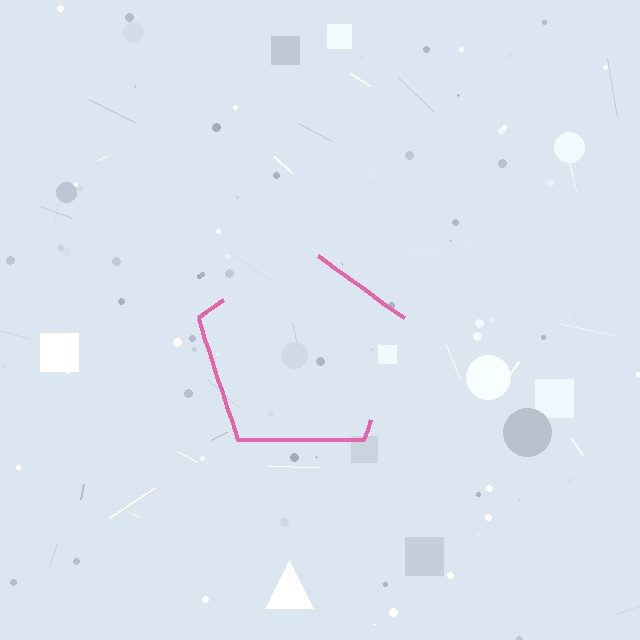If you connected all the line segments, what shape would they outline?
They would outline a pentagon.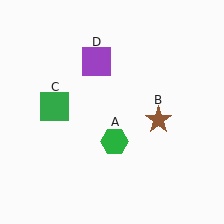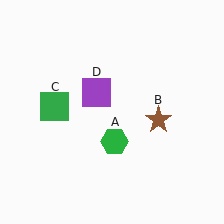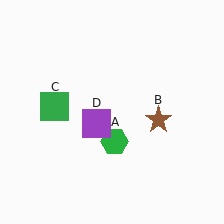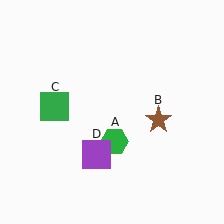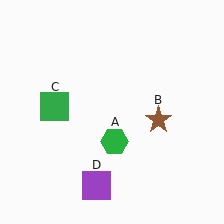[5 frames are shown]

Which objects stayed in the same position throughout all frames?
Green hexagon (object A) and brown star (object B) and green square (object C) remained stationary.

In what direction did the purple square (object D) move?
The purple square (object D) moved down.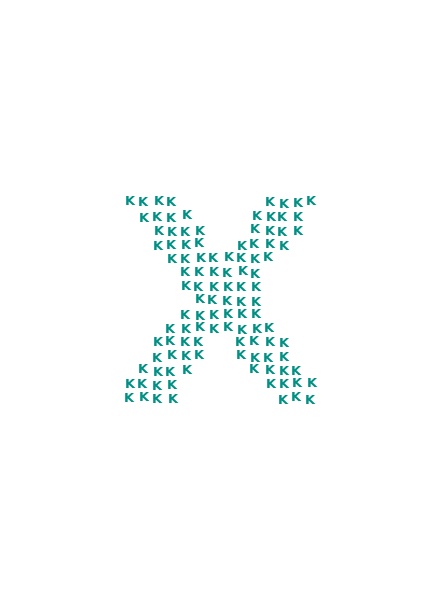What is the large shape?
The large shape is the letter X.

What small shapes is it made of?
It is made of small letter K's.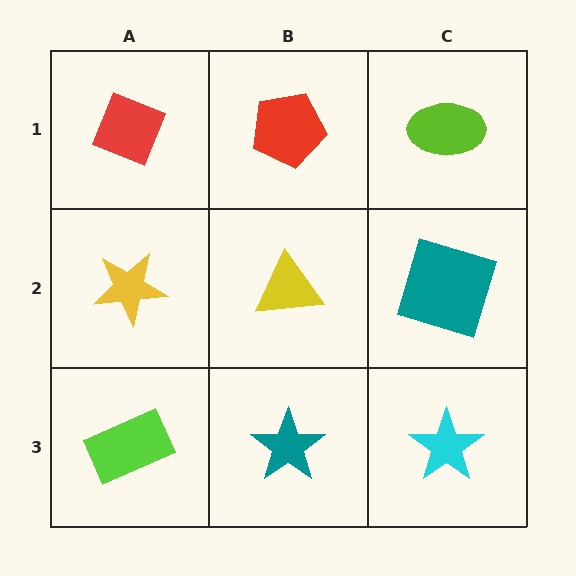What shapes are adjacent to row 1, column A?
A yellow star (row 2, column A), a red pentagon (row 1, column B).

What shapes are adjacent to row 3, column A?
A yellow star (row 2, column A), a teal star (row 3, column B).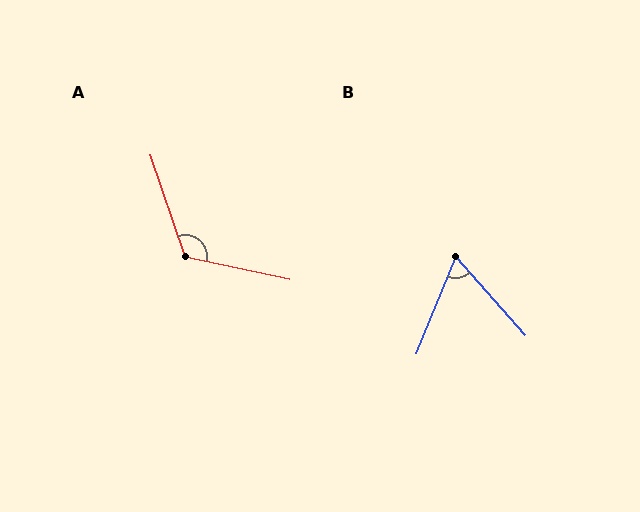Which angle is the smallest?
B, at approximately 64 degrees.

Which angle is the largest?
A, at approximately 121 degrees.